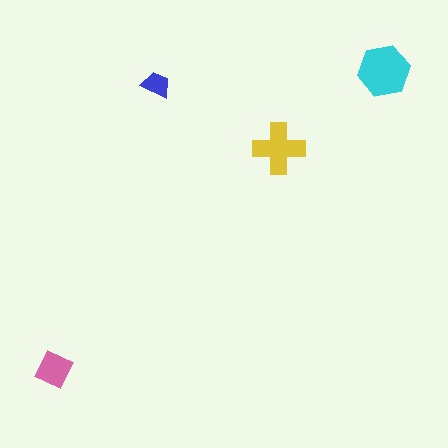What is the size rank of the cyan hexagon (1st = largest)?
1st.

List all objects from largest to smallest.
The cyan hexagon, the yellow cross, the pink diamond, the blue trapezoid.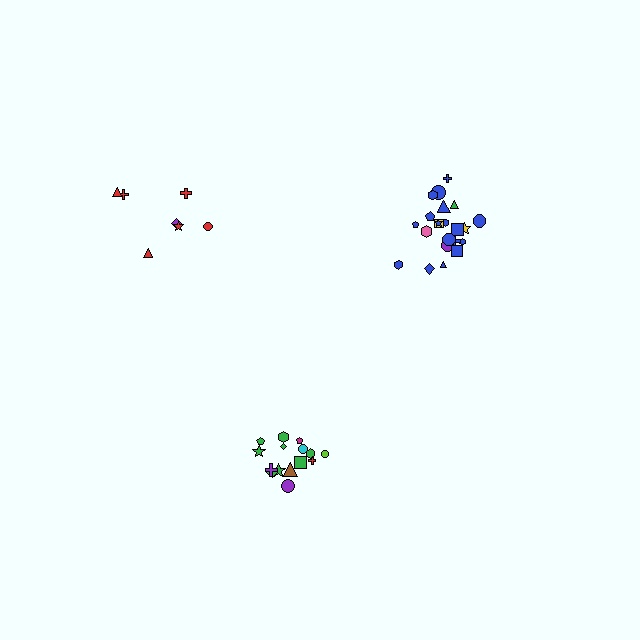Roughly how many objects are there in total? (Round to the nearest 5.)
Roughly 45 objects in total.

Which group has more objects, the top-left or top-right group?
The top-right group.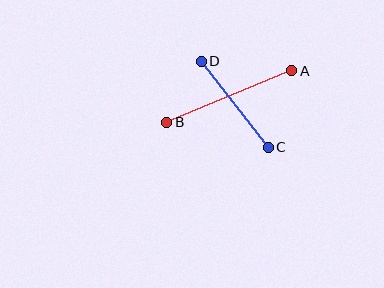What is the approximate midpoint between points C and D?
The midpoint is at approximately (235, 104) pixels.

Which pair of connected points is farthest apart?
Points A and B are farthest apart.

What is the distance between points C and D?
The distance is approximately 109 pixels.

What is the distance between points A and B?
The distance is approximately 135 pixels.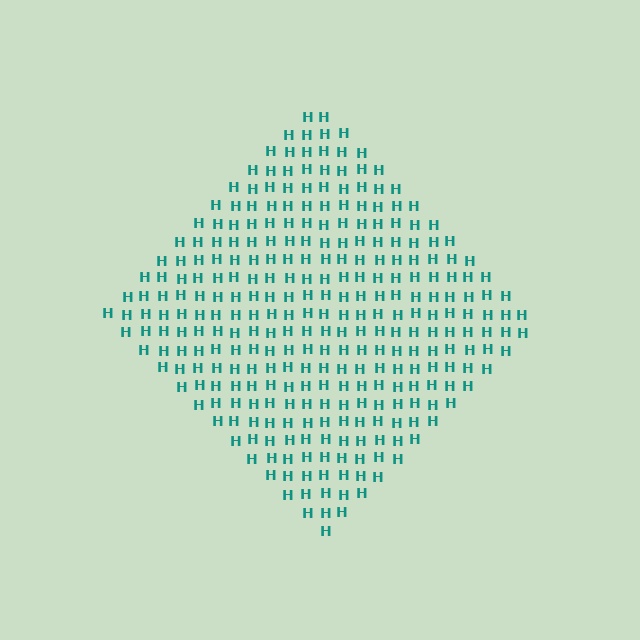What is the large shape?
The large shape is a diamond.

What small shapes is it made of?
It is made of small letter H's.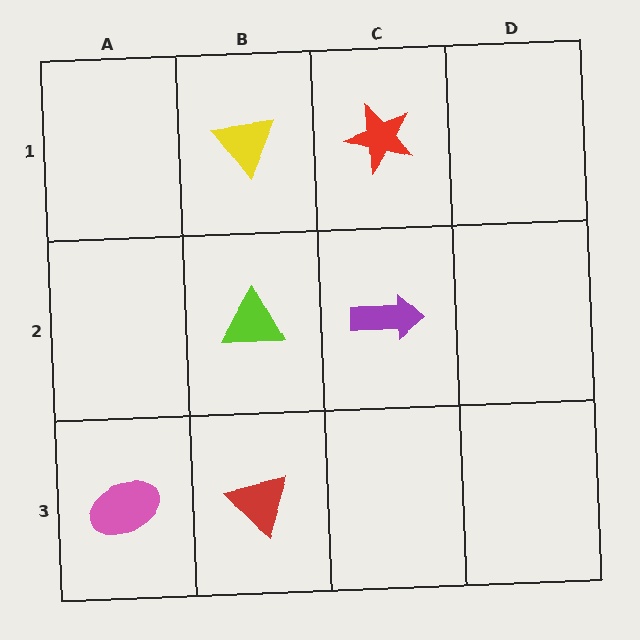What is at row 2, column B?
A lime triangle.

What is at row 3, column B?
A red triangle.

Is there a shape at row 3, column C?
No, that cell is empty.